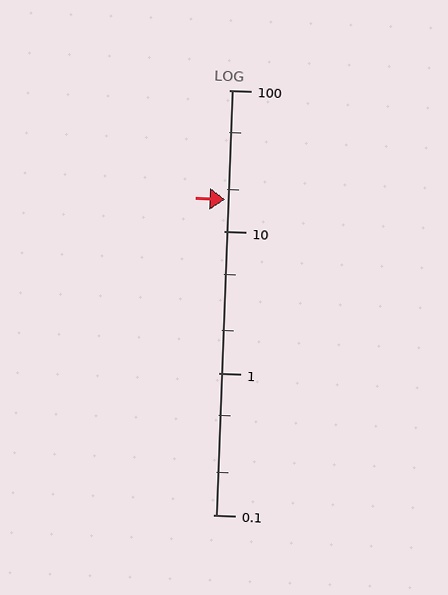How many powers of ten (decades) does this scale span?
The scale spans 3 decades, from 0.1 to 100.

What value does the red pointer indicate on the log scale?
The pointer indicates approximately 17.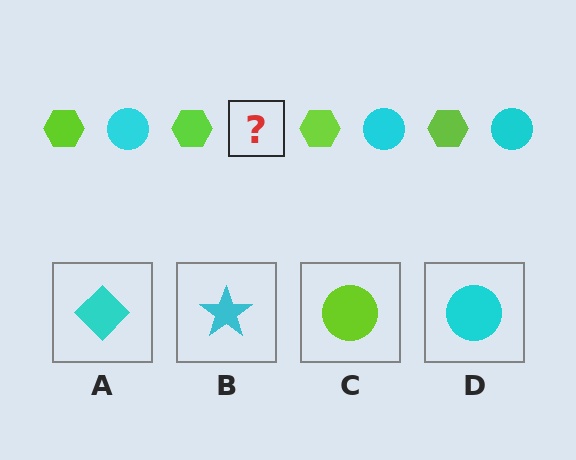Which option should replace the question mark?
Option D.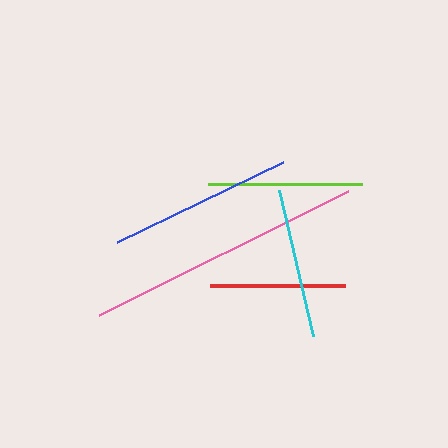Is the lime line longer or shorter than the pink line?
The pink line is longer than the lime line.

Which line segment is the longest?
The pink line is the longest at approximately 278 pixels.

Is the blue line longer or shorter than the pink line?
The pink line is longer than the blue line.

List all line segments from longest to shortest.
From longest to shortest: pink, blue, lime, cyan, red.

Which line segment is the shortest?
The red line is the shortest at approximately 135 pixels.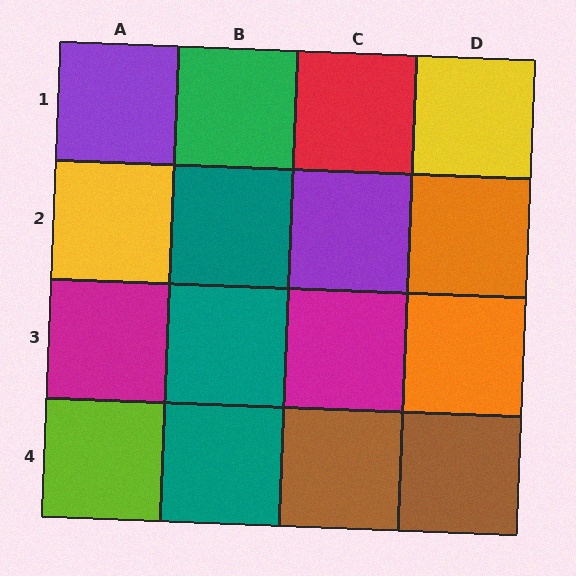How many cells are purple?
2 cells are purple.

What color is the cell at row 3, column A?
Magenta.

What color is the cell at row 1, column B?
Green.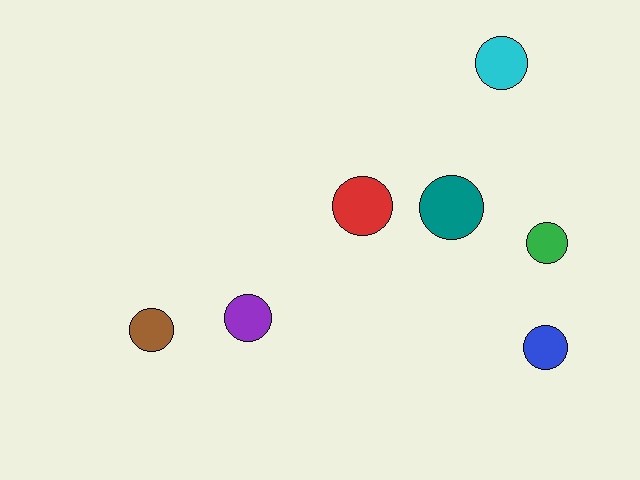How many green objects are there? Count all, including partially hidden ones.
There is 1 green object.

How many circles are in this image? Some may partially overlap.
There are 7 circles.